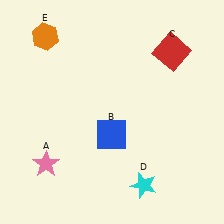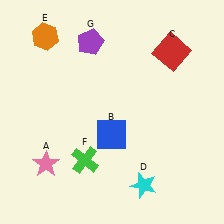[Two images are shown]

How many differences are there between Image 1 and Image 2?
There are 2 differences between the two images.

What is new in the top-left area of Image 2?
A purple pentagon (G) was added in the top-left area of Image 2.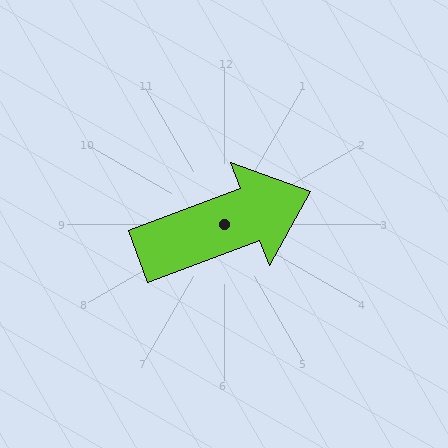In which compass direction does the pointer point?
East.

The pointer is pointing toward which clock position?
Roughly 2 o'clock.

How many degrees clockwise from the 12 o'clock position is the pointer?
Approximately 69 degrees.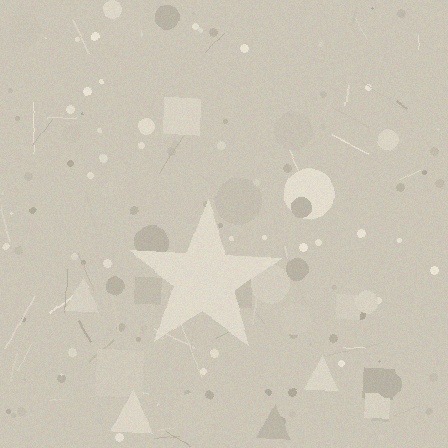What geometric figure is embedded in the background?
A star is embedded in the background.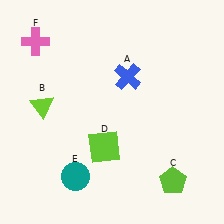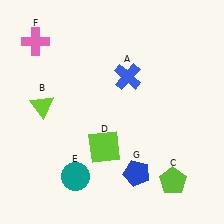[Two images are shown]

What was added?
A blue pentagon (G) was added in Image 2.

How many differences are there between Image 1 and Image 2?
There is 1 difference between the two images.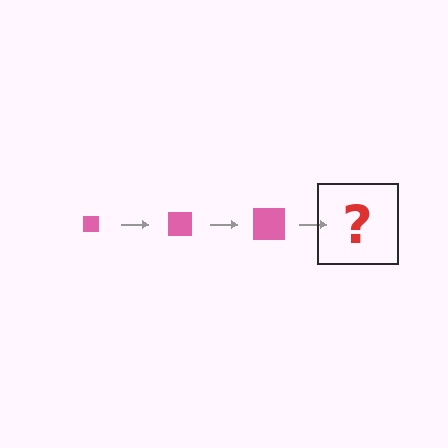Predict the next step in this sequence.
The next step is a pink square, larger than the previous one.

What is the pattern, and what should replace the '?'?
The pattern is that the square gets progressively larger each step. The '?' should be a pink square, larger than the previous one.